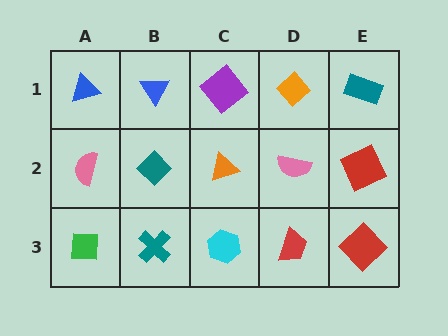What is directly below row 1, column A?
A pink semicircle.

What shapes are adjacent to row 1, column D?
A pink semicircle (row 2, column D), a purple diamond (row 1, column C), a teal rectangle (row 1, column E).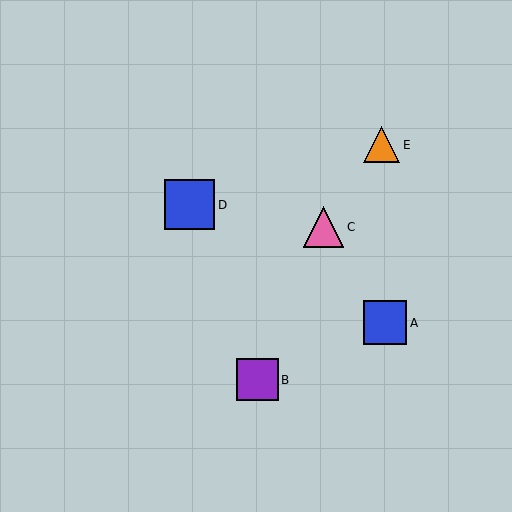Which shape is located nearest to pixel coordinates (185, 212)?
The blue square (labeled D) at (190, 205) is nearest to that location.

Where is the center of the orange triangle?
The center of the orange triangle is at (382, 145).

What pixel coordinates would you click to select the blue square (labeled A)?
Click at (385, 323) to select the blue square A.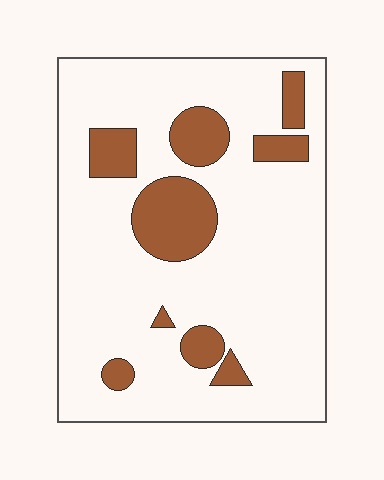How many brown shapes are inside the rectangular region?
9.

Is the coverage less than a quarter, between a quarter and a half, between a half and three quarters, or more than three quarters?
Less than a quarter.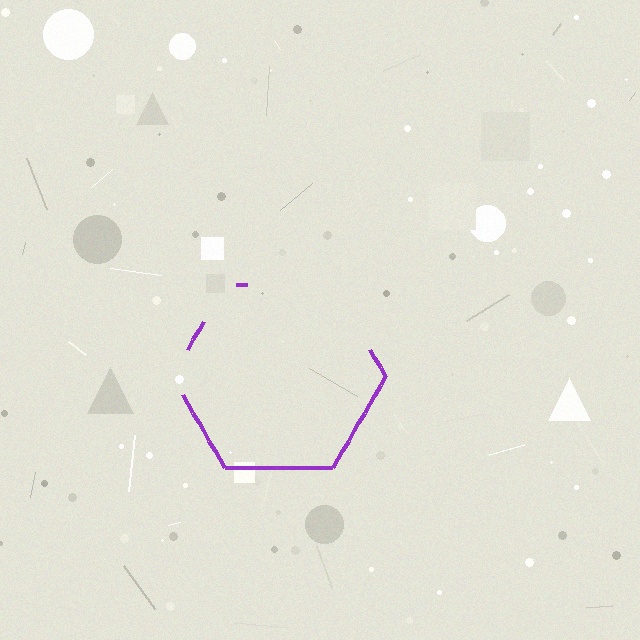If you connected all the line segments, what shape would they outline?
They would outline a hexagon.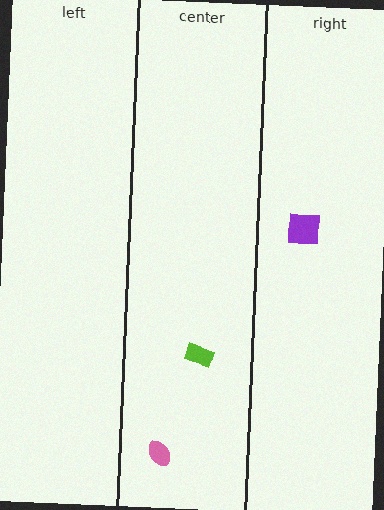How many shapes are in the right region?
1.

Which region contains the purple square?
The right region.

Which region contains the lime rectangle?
The center region.